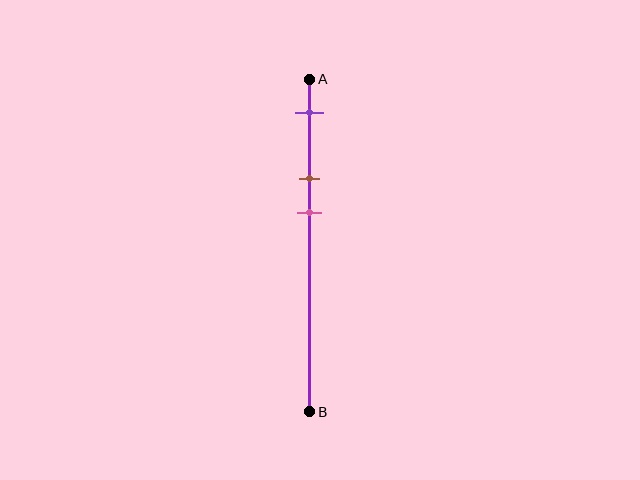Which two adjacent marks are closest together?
The brown and pink marks are the closest adjacent pair.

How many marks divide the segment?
There are 3 marks dividing the segment.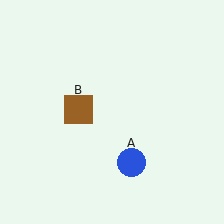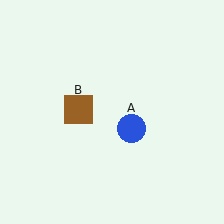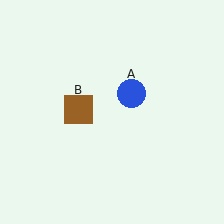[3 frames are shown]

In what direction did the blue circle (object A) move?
The blue circle (object A) moved up.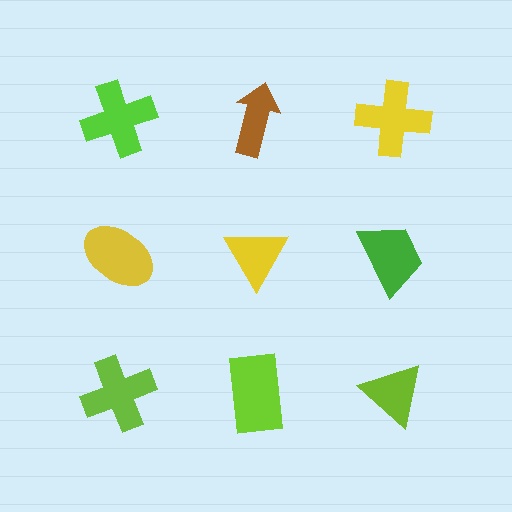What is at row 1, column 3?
A yellow cross.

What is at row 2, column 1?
A yellow ellipse.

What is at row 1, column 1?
A lime cross.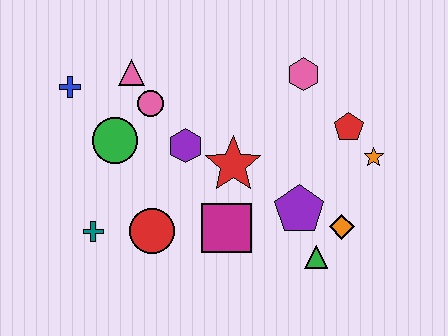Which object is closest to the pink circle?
The pink triangle is closest to the pink circle.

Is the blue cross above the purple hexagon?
Yes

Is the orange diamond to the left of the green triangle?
No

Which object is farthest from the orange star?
The blue cross is farthest from the orange star.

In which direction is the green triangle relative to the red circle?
The green triangle is to the right of the red circle.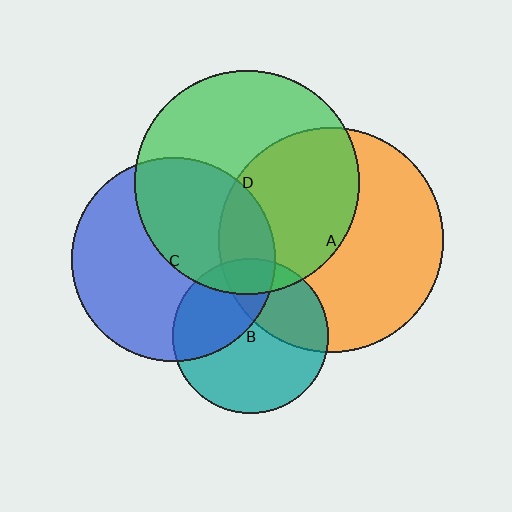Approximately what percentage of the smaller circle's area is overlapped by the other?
Approximately 35%.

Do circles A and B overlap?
Yes.